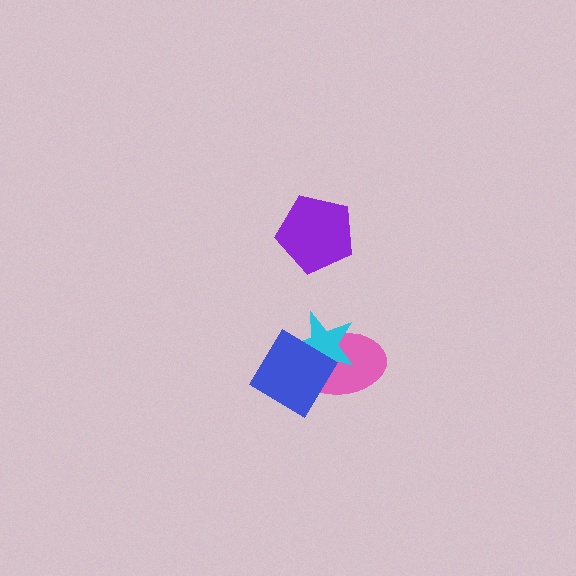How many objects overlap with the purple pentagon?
0 objects overlap with the purple pentagon.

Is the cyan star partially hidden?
Yes, it is partially covered by another shape.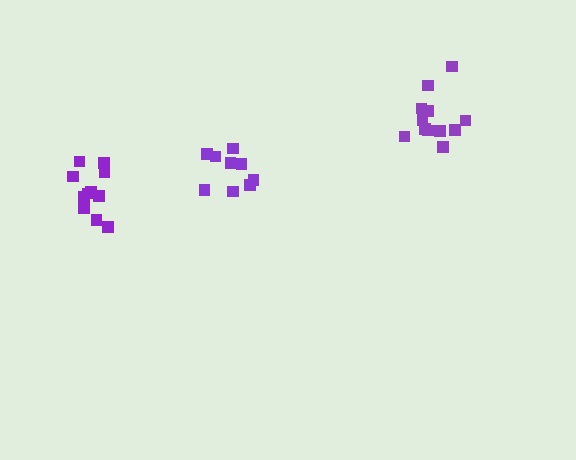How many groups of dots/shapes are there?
There are 3 groups.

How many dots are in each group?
Group 1: 11 dots, Group 2: 12 dots, Group 3: 9 dots (32 total).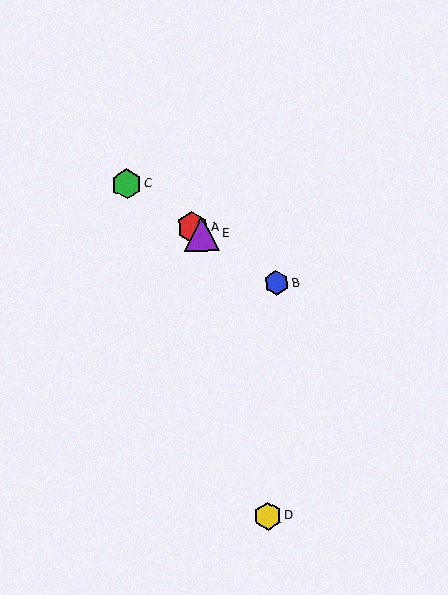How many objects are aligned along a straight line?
4 objects (A, B, C, E) are aligned along a straight line.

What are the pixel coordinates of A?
Object A is at (192, 228).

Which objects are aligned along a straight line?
Objects A, B, C, E are aligned along a straight line.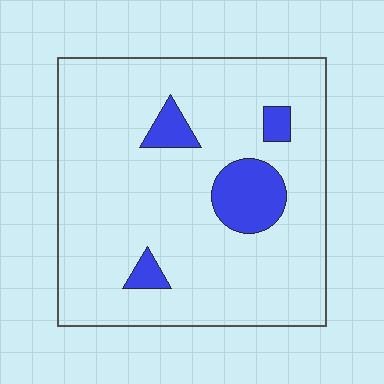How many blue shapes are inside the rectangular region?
4.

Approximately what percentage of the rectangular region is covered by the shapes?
Approximately 10%.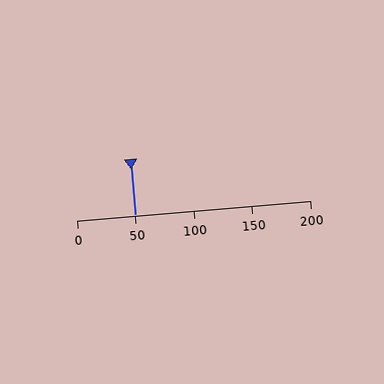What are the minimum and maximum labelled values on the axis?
The axis runs from 0 to 200.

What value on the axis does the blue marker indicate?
The marker indicates approximately 50.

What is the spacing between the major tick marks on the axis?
The major ticks are spaced 50 apart.